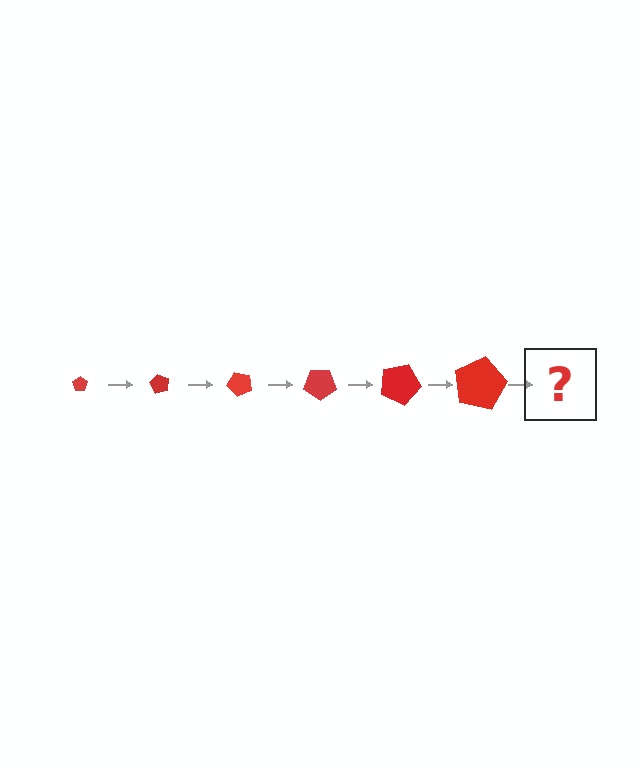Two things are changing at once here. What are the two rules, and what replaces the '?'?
The two rules are that the pentagon grows larger each step and it rotates 60 degrees each step. The '?' should be a pentagon, larger than the previous one and rotated 360 degrees from the start.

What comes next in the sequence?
The next element should be a pentagon, larger than the previous one and rotated 360 degrees from the start.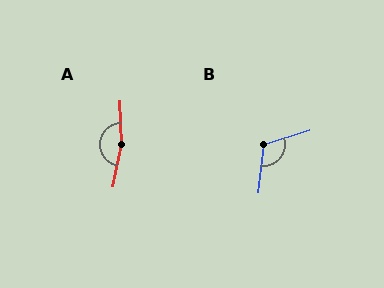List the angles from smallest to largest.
B (114°), A (167°).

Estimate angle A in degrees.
Approximately 167 degrees.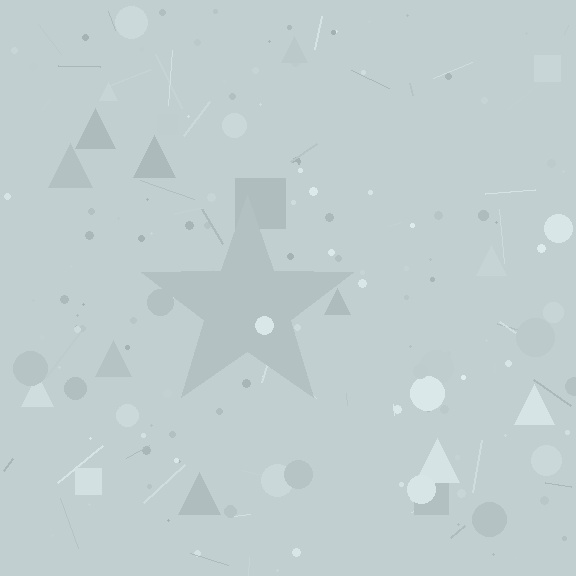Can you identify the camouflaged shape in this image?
The camouflaged shape is a star.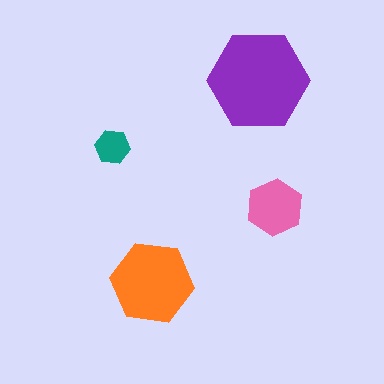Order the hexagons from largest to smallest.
the purple one, the orange one, the pink one, the teal one.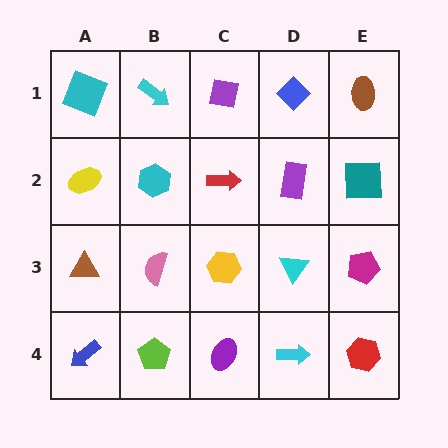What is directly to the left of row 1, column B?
A cyan square.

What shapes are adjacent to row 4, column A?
A brown triangle (row 3, column A), a lime pentagon (row 4, column B).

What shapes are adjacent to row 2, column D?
A blue diamond (row 1, column D), a cyan triangle (row 3, column D), a red arrow (row 2, column C), a teal square (row 2, column E).